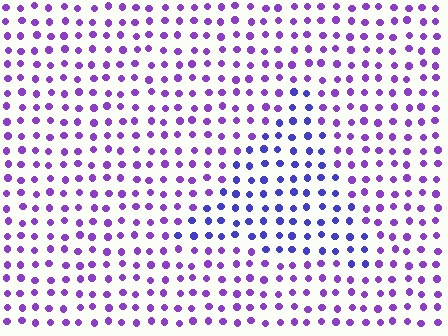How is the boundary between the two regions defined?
The boundary is defined purely by a slight shift in hue (about 32 degrees). Spacing, size, and orientation are identical on both sides.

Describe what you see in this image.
The image is filled with small purple elements in a uniform arrangement. A triangle-shaped region is visible where the elements are tinted to a slightly different hue, forming a subtle color boundary.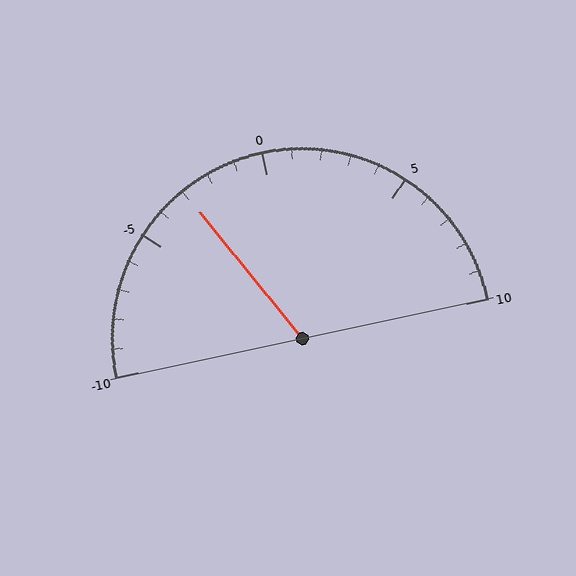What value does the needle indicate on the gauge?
The needle indicates approximately -3.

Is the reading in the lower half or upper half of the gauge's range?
The reading is in the lower half of the range (-10 to 10).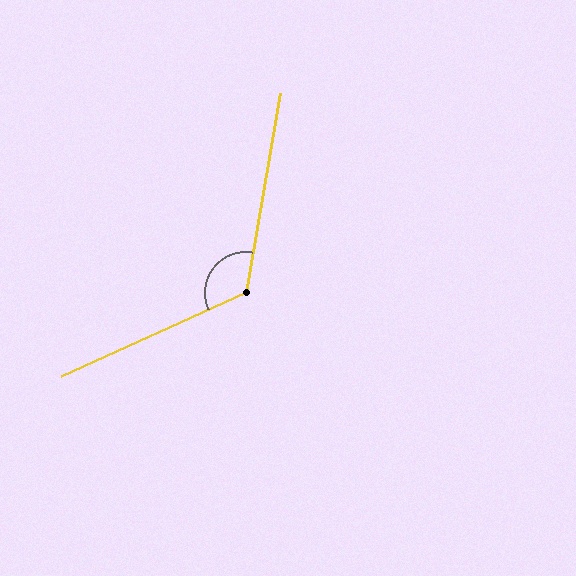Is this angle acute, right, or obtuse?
It is obtuse.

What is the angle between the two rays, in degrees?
Approximately 124 degrees.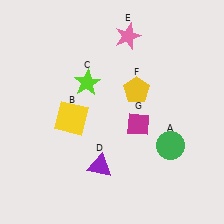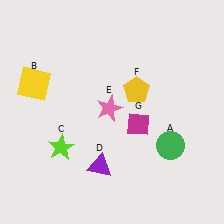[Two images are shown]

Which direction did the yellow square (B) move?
The yellow square (B) moved left.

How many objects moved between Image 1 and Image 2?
3 objects moved between the two images.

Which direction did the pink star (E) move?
The pink star (E) moved down.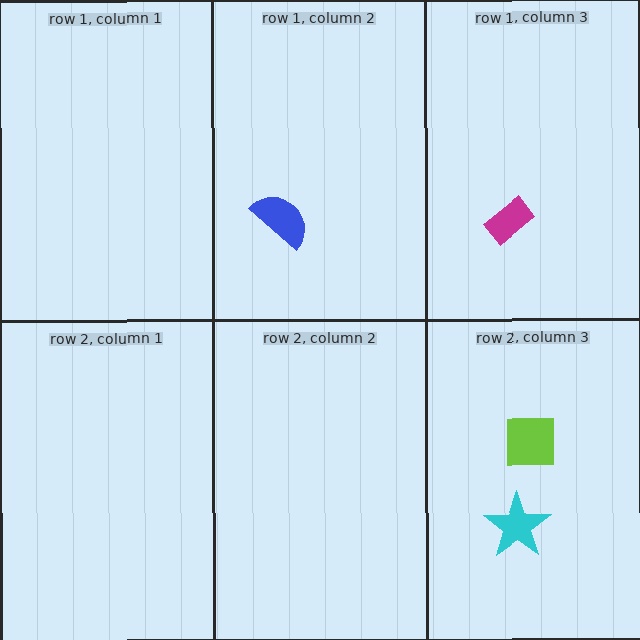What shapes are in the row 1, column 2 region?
The blue semicircle.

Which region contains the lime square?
The row 2, column 3 region.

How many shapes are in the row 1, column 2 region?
1.